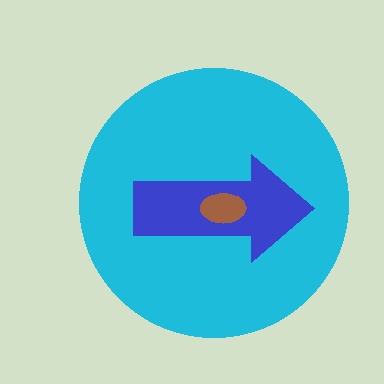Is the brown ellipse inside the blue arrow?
Yes.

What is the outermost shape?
The cyan circle.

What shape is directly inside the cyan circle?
The blue arrow.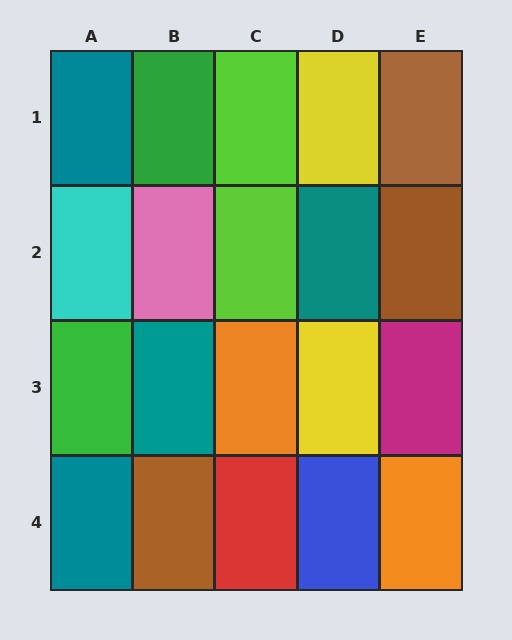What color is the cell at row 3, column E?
Magenta.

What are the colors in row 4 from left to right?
Teal, brown, red, blue, orange.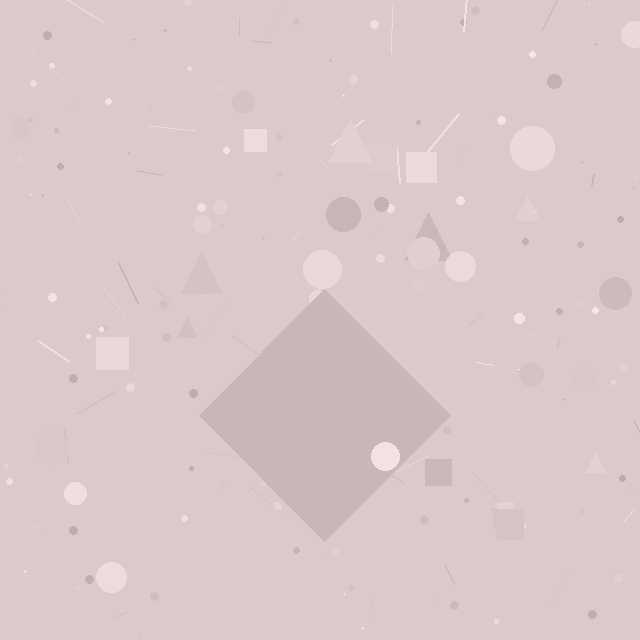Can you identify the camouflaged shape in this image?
The camouflaged shape is a diamond.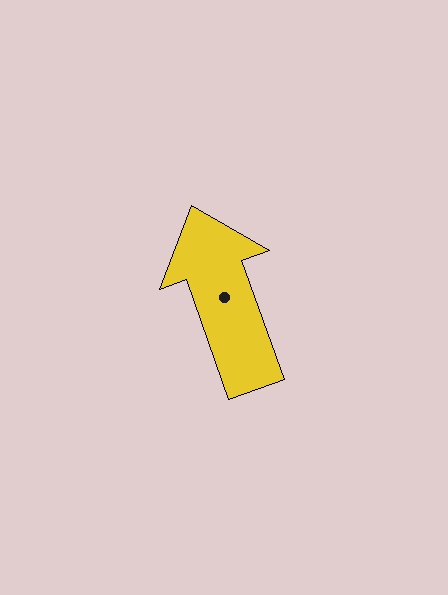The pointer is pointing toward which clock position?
Roughly 11 o'clock.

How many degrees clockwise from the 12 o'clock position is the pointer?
Approximately 341 degrees.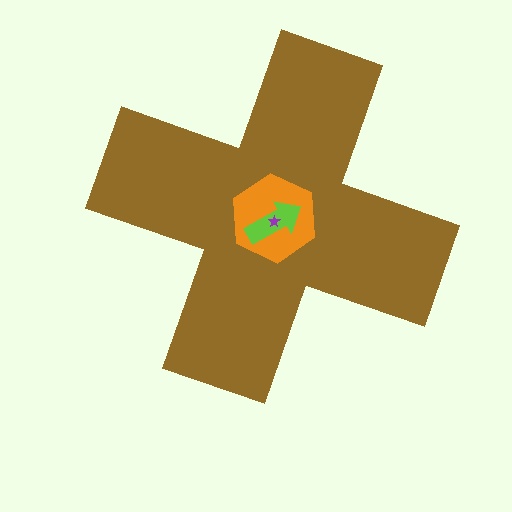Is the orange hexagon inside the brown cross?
Yes.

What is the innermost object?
The purple star.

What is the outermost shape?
The brown cross.